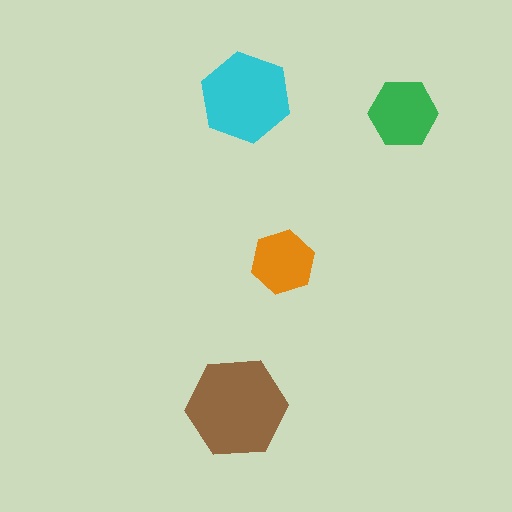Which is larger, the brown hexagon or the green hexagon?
The brown one.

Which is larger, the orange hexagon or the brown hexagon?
The brown one.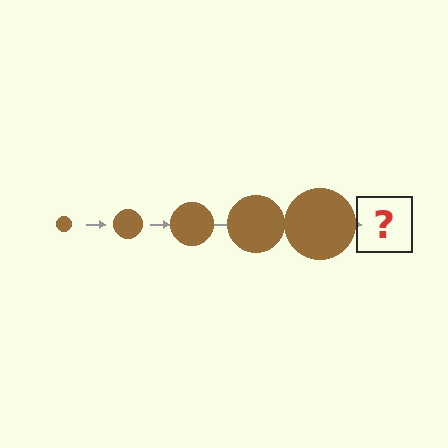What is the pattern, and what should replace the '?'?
The pattern is that the circle gets progressively larger each step. The '?' should be a brown circle, larger than the previous one.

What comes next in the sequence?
The next element should be a brown circle, larger than the previous one.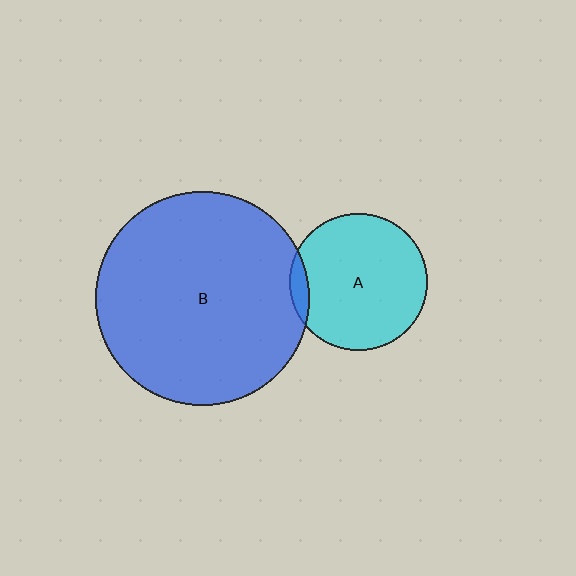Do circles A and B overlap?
Yes.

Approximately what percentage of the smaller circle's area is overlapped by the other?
Approximately 5%.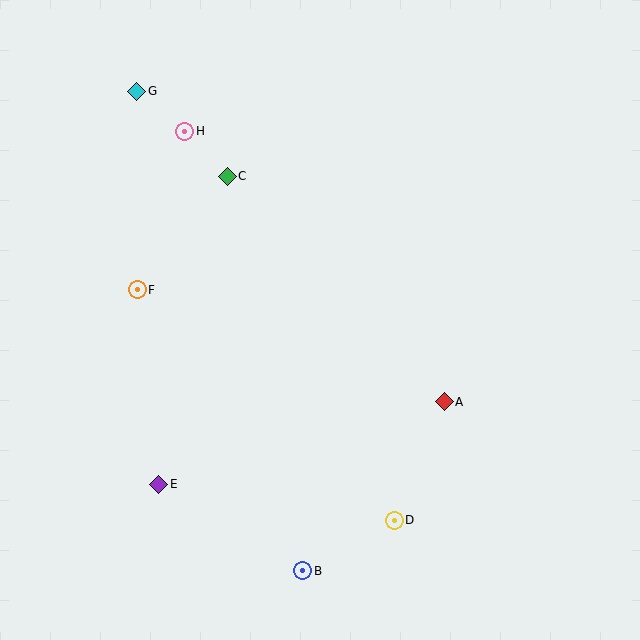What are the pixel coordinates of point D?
Point D is at (394, 520).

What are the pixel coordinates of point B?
Point B is at (303, 571).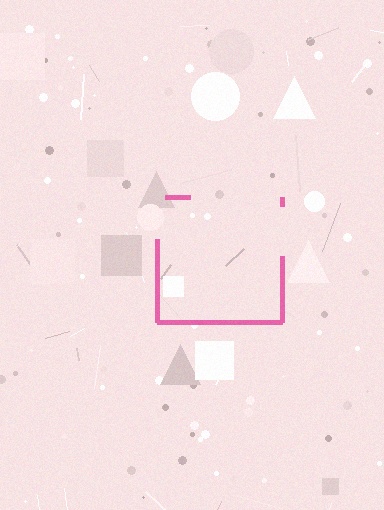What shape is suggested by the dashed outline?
The dashed outline suggests a square.